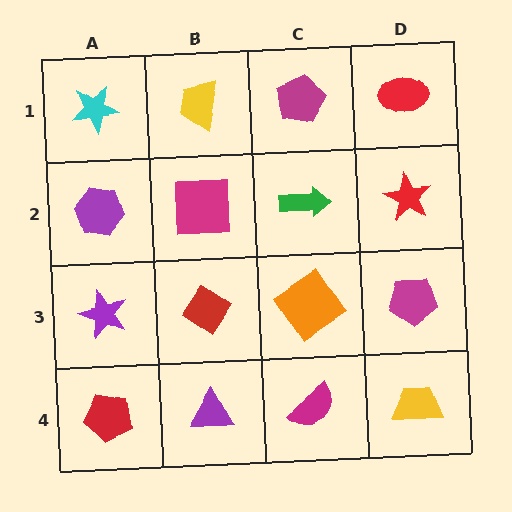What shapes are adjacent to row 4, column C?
An orange diamond (row 3, column C), a purple triangle (row 4, column B), a yellow trapezoid (row 4, column D).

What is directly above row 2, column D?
A red ellipse.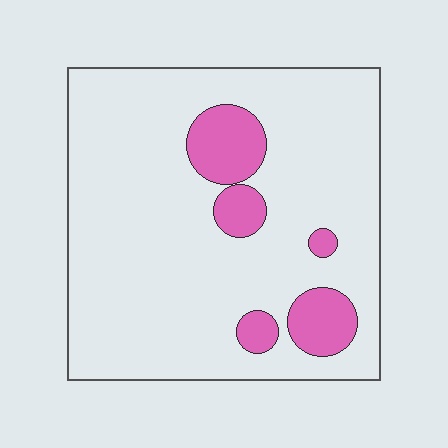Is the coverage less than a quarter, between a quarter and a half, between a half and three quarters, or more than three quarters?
Less than a quarter.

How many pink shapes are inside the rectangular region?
5.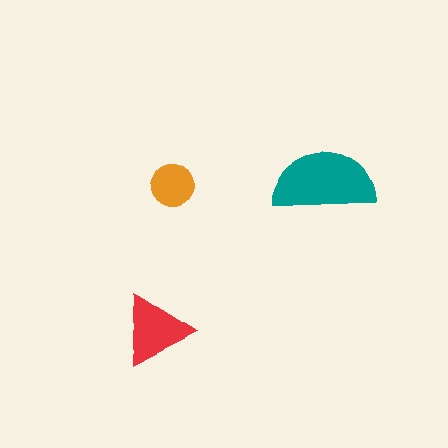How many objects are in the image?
There are 3 objects in the image.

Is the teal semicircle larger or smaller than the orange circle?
Larger.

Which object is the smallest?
The orange circle.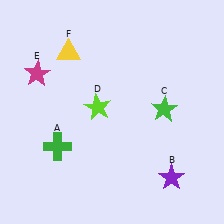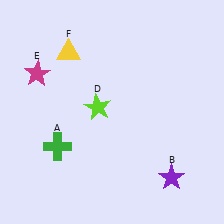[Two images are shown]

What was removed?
The green star (C) was removed in Image 2.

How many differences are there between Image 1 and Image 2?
There is 1 difference between the two images.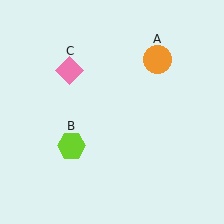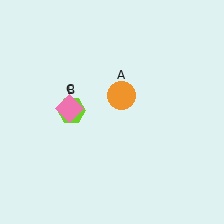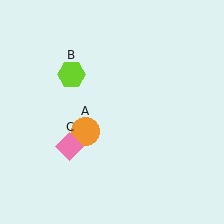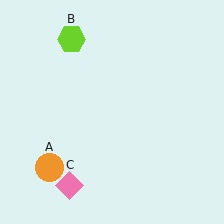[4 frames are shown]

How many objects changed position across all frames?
3 objects changed position: orange circle (object A), lime hexagon (object B), pink diamond (object C).